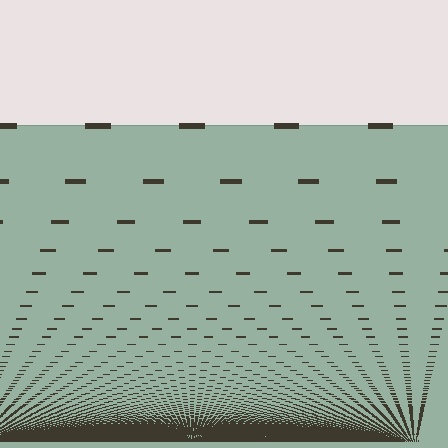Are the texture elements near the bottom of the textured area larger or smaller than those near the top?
Smaller. The gradient is inverted — elements near the bottom are smaller and denser.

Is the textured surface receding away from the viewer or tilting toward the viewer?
The surface appears to tilt toward the viewer. Texture elements get larger and sparser toward the top.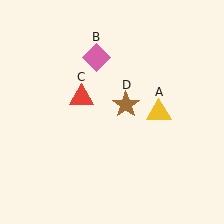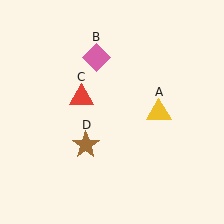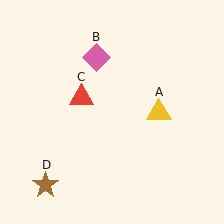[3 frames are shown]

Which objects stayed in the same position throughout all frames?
Yellow triangle (object A) and pink diamond (object B) and red triangle (object C) remained stationary.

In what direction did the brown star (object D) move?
The brown star (object D) moved down and to the left.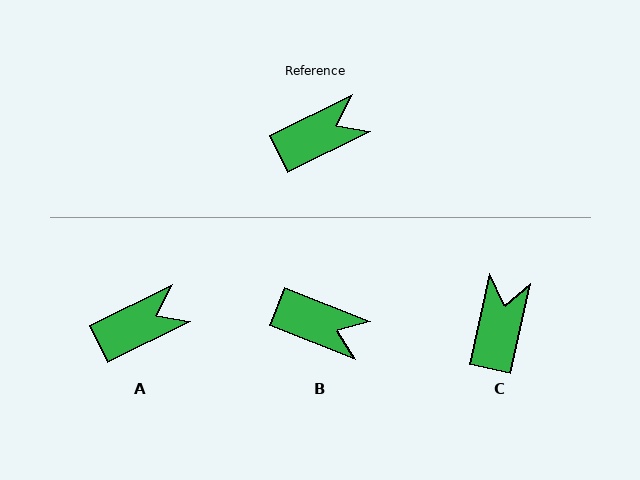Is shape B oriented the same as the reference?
No, it is off by about 48 degrees.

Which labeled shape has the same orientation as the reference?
A.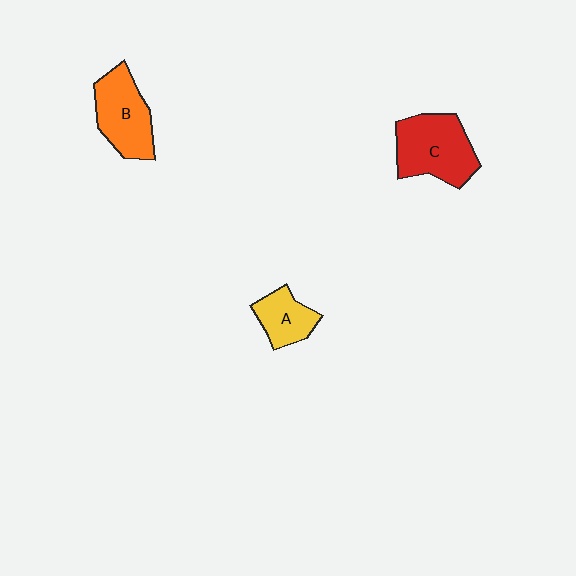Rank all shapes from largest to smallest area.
From largest to smallest: C (red), B (orange), A (yellow).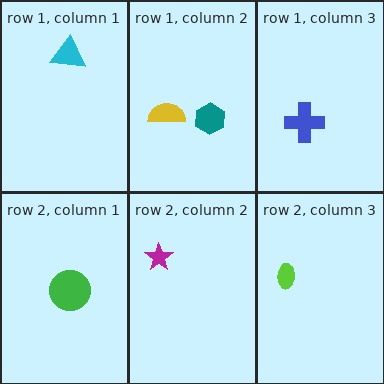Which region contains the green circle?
The row 2, column 1 region.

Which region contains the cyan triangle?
The row 1, column 1 region.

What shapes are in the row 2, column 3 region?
The lime ellipse.